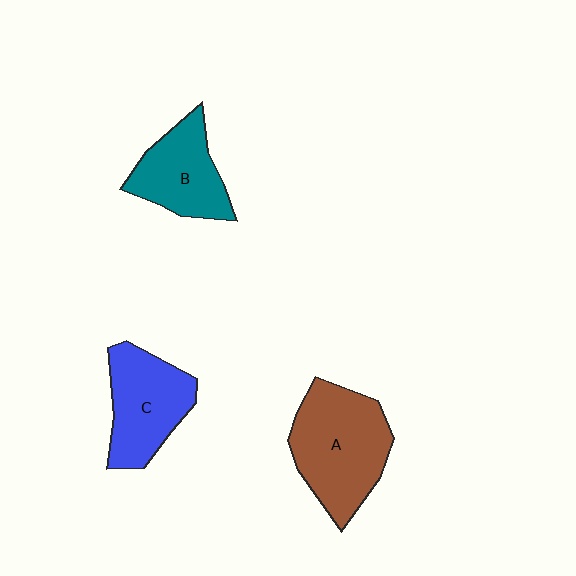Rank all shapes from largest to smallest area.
From largest to smallest: A (brown), C (blue), B (teal).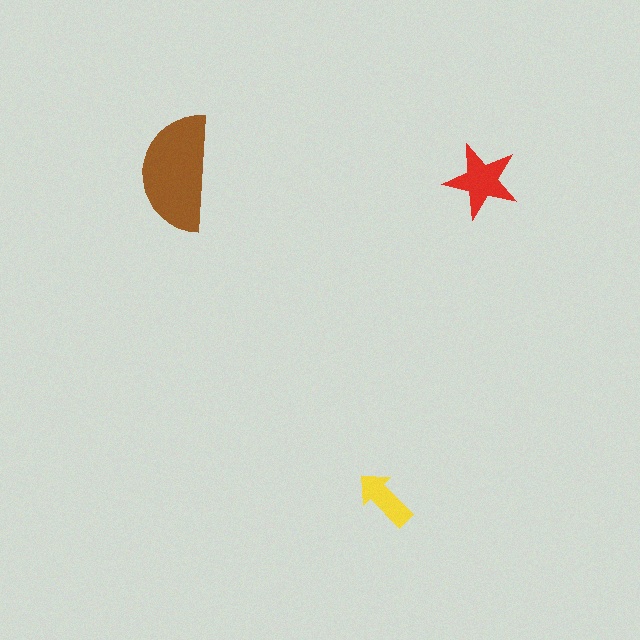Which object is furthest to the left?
The brown semicircle is leftmost.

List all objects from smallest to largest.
The yellow arrow, the red star, the brown semicircle.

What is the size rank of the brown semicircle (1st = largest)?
1st.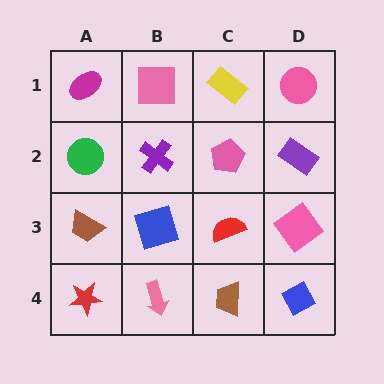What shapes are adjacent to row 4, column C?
A red semicircle (row 3, column C), a pink arrow (row 4, column B), a blue diamond (row 4, column D).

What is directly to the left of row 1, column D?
A yellow rectangle.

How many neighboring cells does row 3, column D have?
3.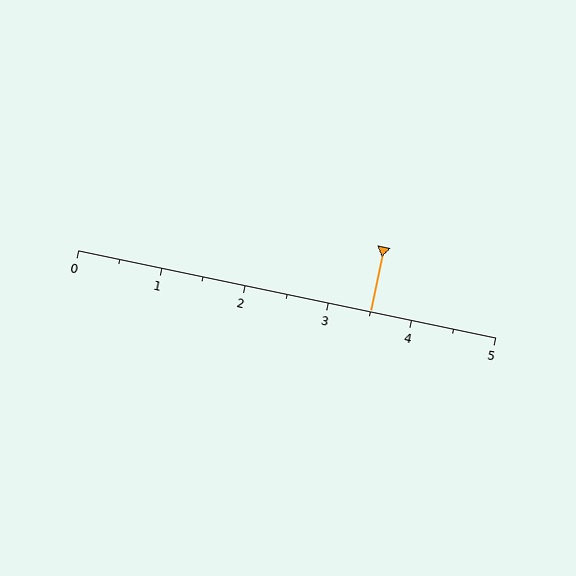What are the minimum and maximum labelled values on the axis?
The axis runs from 0 to 5.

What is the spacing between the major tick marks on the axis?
The major ticks are spaced 1 apart.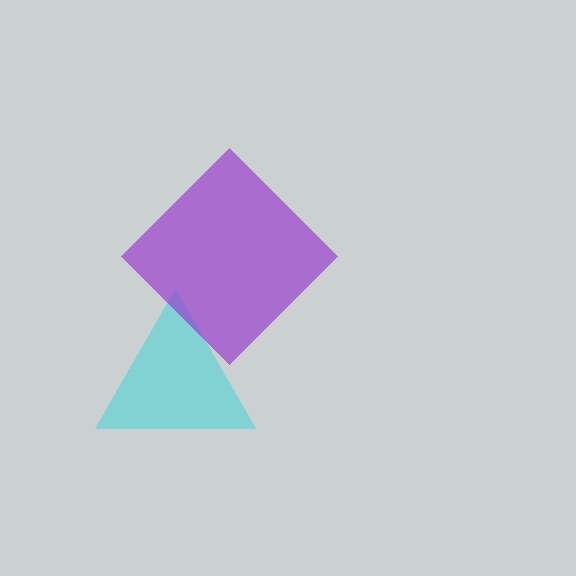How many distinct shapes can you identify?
There are 2 distinct shapes: a cyan triangle, a purple diamond.